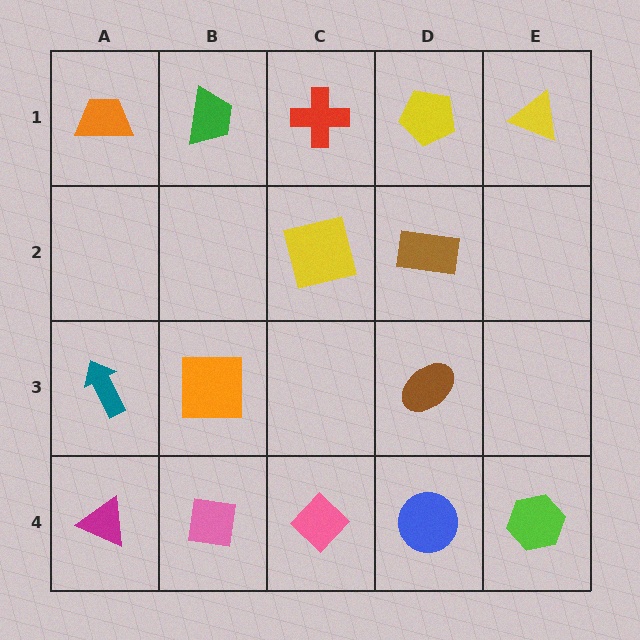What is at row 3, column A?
A teal arrow.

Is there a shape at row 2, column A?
No, that cell is empty.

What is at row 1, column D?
A yellow pentagon.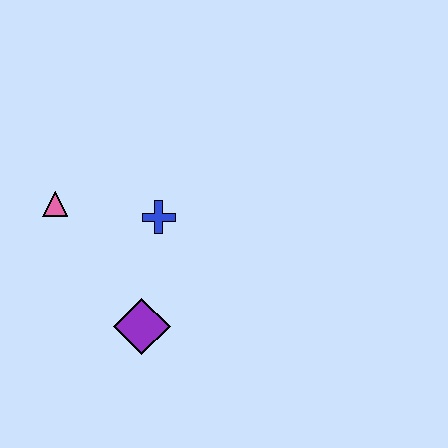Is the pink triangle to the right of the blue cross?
No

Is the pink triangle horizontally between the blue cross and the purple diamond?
No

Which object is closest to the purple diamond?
The blue cross is closest to the purple diamond.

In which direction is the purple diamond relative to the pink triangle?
The purple diamond is below the pink triangle.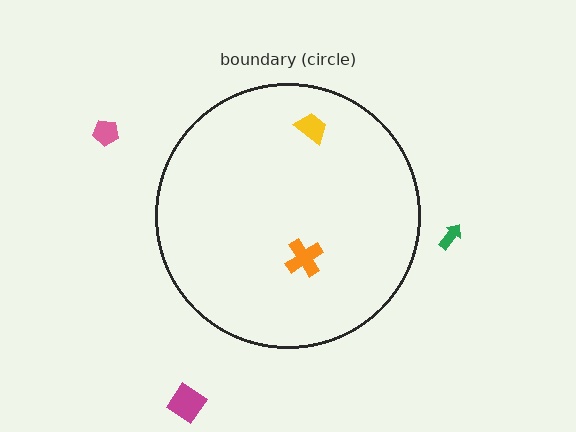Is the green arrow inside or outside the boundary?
Outside.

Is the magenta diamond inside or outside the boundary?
Outside.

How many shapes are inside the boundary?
2 inside, 3 outside.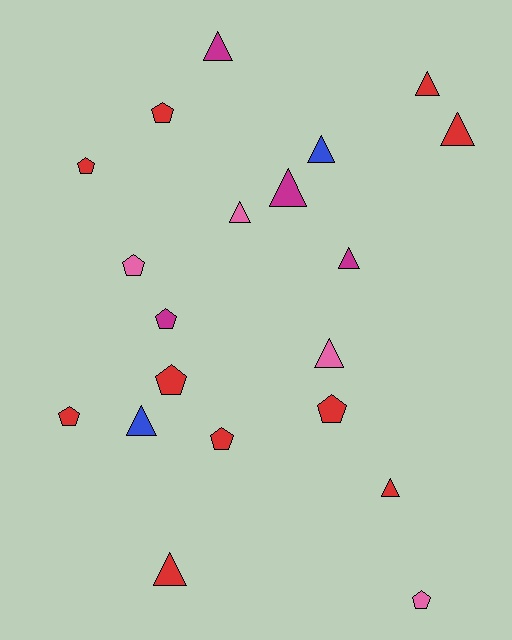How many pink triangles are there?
There are 2 pink triangles.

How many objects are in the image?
There are 20 objects.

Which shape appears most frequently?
Triangle, with 11 objects.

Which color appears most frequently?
Red, with 10 objects.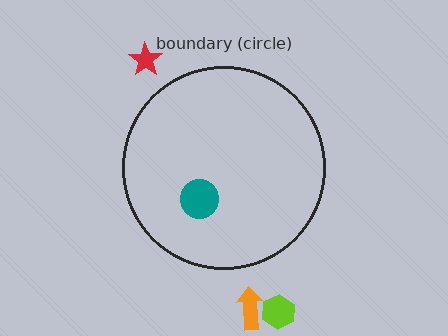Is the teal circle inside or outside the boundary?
Inside.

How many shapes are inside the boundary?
1 inside, 3 outside.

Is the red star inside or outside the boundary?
Outside.